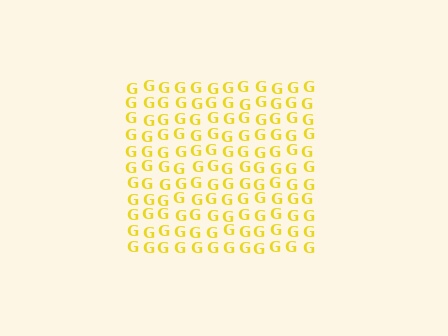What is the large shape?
The large shape is a square.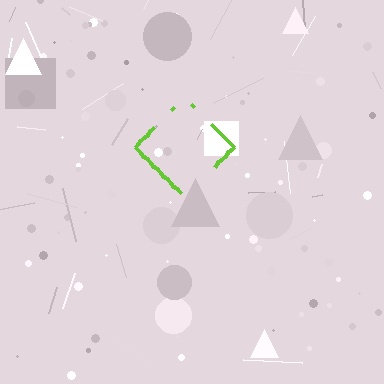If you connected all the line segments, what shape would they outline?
They would outline a diamond.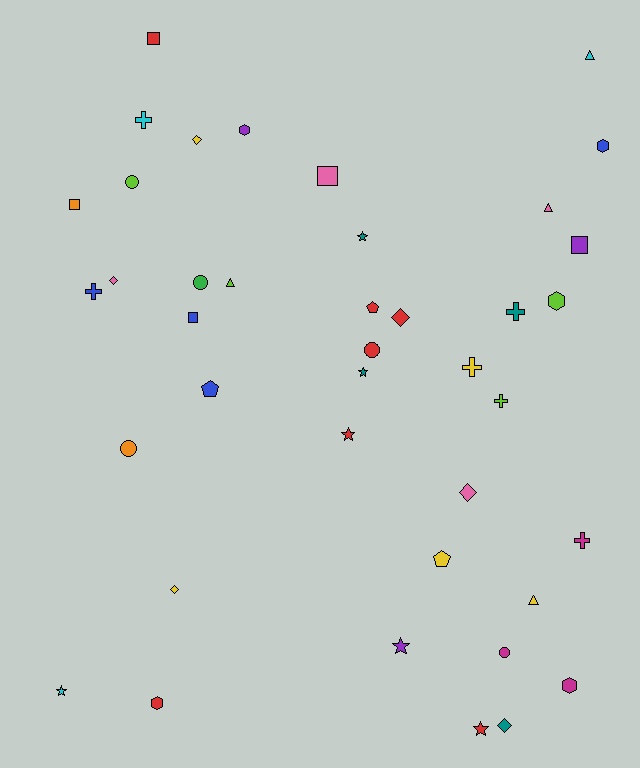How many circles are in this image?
There are 5 circles.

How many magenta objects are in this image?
There are 3 magenta objects.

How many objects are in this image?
There are 40 objects.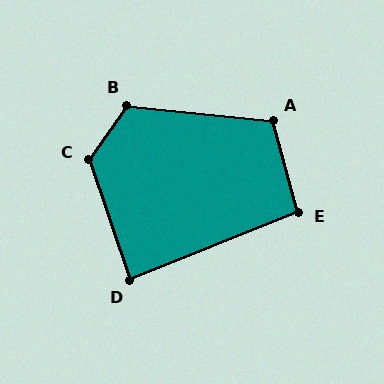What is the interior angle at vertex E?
Approximately 97 degrees (obtuse).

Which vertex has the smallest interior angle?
D, at approximately 87 degrees.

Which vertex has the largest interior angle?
C, at approximately 126 degrees.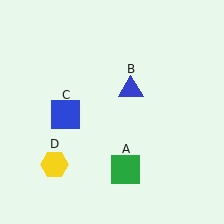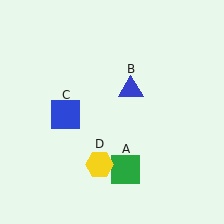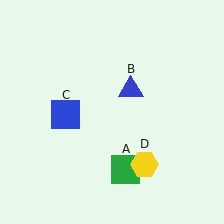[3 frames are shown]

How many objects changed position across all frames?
1 object changed position: yellow hexagon (object D).